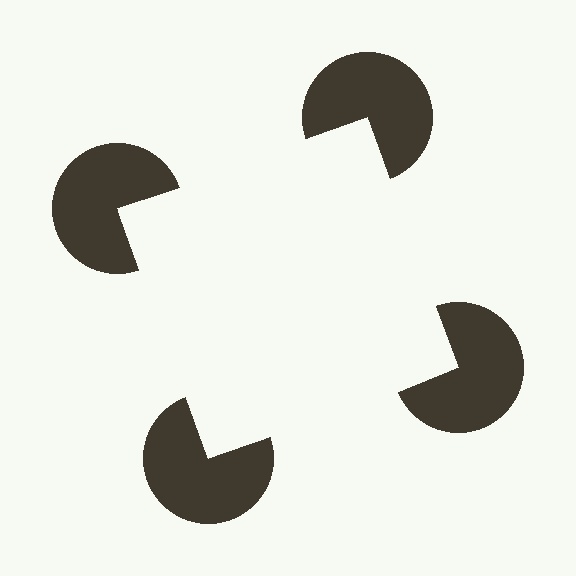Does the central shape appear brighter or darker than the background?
It typically appears slightly brighter than the background, even though no actual brightness change is drawn.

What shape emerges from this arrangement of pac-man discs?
An illusory square — its edges are inferred from the aligned wedge cuts in the pac-man discs, not physically drawn.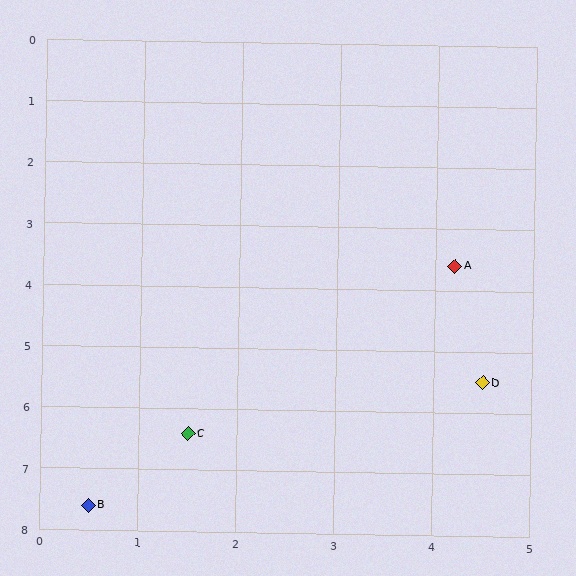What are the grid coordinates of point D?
Point D is at approximately (4.5, 5.5).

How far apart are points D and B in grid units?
Points D and B are about 4.5 grid units apart.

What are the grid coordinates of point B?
Point B is at approximately (0.5, 7.6).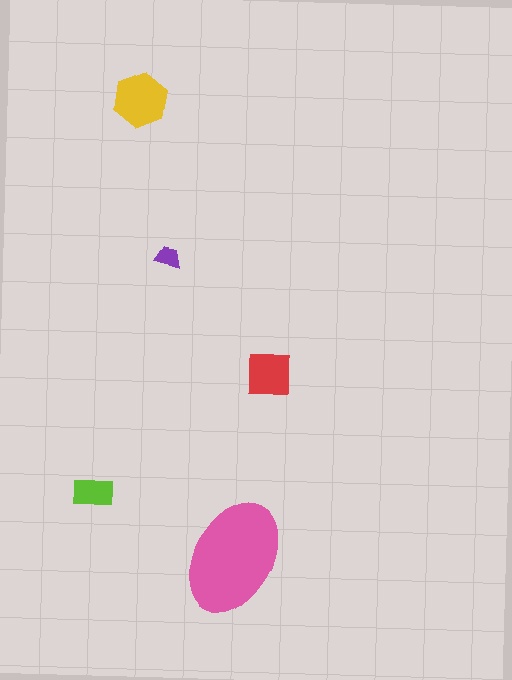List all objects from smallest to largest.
The purple trapezoid, the lime rectangle, the red square, the yellow hexagon, the pink ellipse.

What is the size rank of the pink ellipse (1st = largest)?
1st.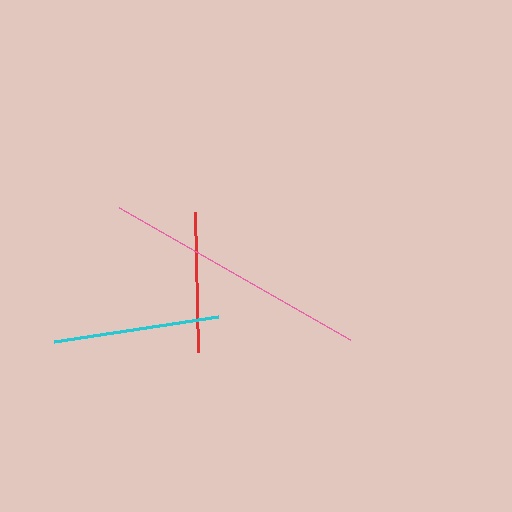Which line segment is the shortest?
The red line is the shortest at approximately 140 pixels.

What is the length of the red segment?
The red segment is approximately 140 pixels long.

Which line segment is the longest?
The pink line is the longest at approximately 266 pixels.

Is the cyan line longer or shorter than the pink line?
The pink line is longer than the cyan line.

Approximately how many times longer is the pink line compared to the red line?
The pink line is approximately 1.9 times the length of the red line.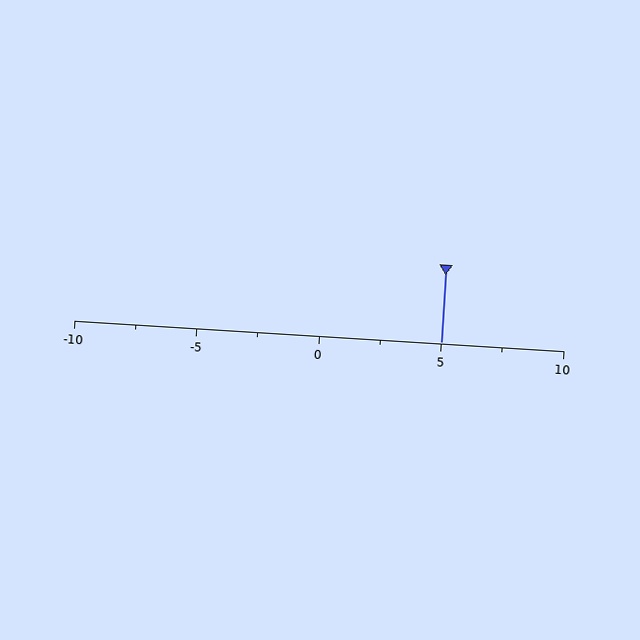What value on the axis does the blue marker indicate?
The marker indicates approximately 5.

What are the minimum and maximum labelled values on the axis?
The axis runs from -10 to 10.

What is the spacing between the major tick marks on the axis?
The major ticks are spaced 5 apart.